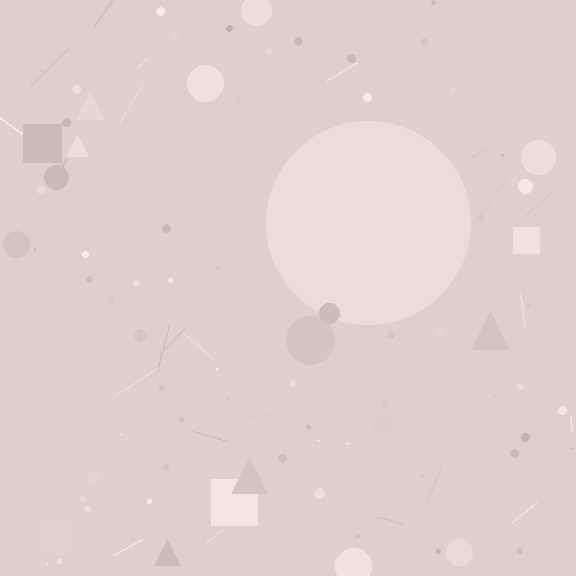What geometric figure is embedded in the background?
A circle is embedded in the background.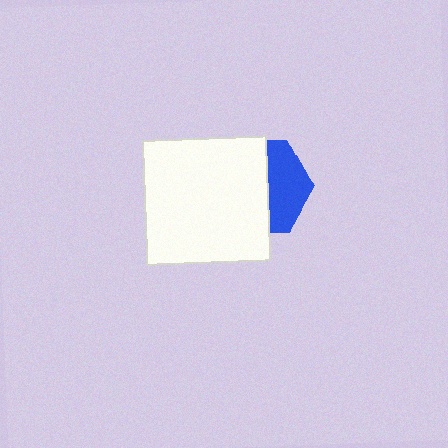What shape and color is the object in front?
The object in front is a white square.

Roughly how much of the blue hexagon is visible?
A small part of it is visible (roughly 42%).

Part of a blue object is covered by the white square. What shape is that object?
It is a hexagon.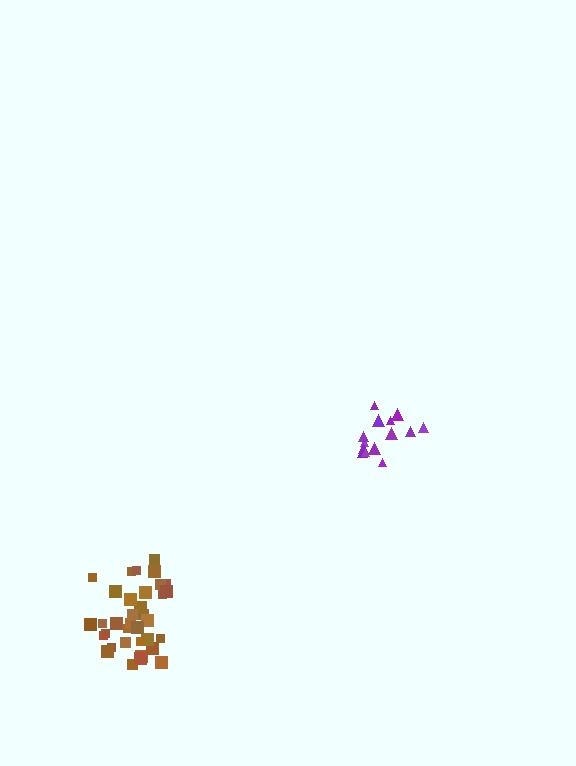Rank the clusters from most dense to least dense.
brown, purple.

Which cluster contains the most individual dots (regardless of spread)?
Brown (35).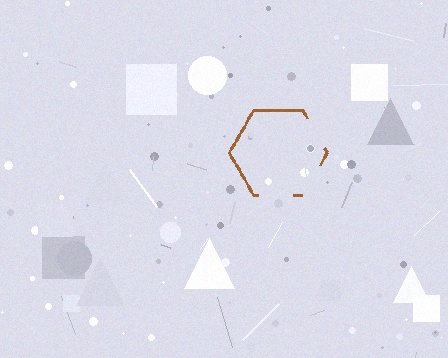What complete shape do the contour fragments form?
The contour fragments form a hexagon.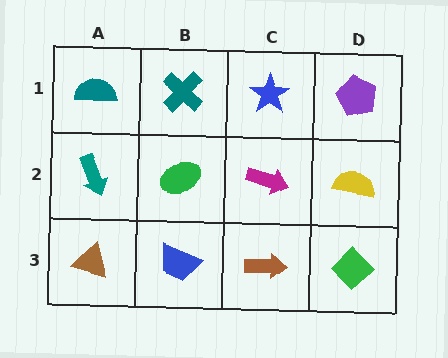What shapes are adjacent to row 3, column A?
A teal arrow (row 2, column A), a blue trapezoid (row 3, column B).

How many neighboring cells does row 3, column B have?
3.